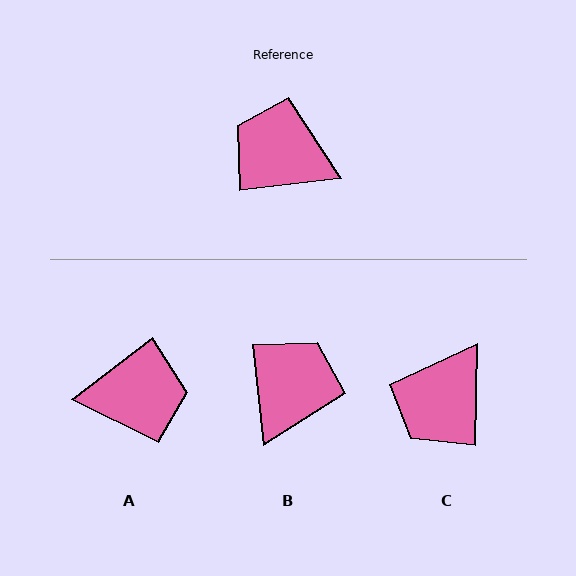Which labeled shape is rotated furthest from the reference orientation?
A, about 149 degrees away.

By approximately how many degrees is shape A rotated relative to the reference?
Approximately 149 degrees clockwise.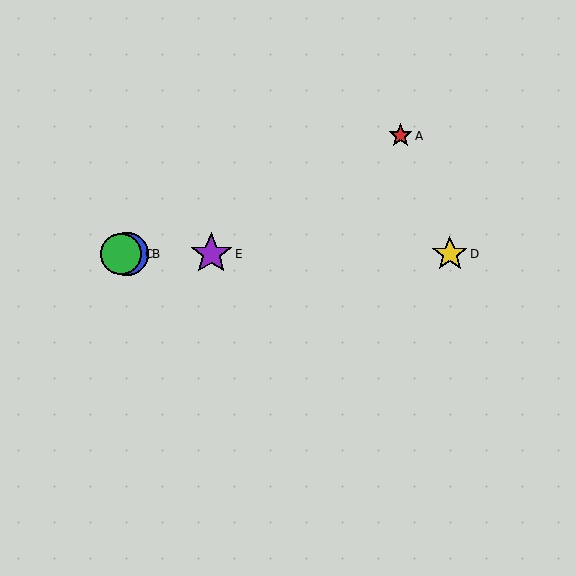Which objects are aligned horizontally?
Objects B, C, D, E are aligned horizontally.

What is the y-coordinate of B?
Object B is at y≈254.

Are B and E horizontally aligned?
Yes, both are at y≈254.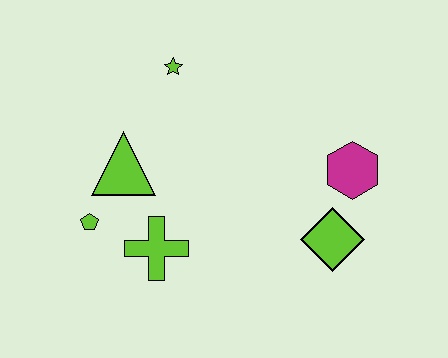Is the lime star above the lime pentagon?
Yes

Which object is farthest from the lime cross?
The magenta hexagon is farthest from the lime cross.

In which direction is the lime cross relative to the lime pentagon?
The lime cross is to the right of the lime pentagon.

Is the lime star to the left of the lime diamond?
Yes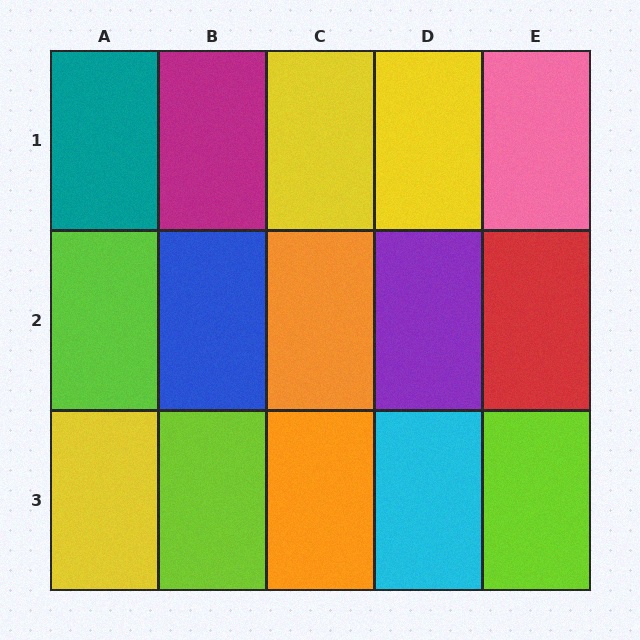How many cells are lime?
3 cells are lime.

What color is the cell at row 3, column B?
Lime.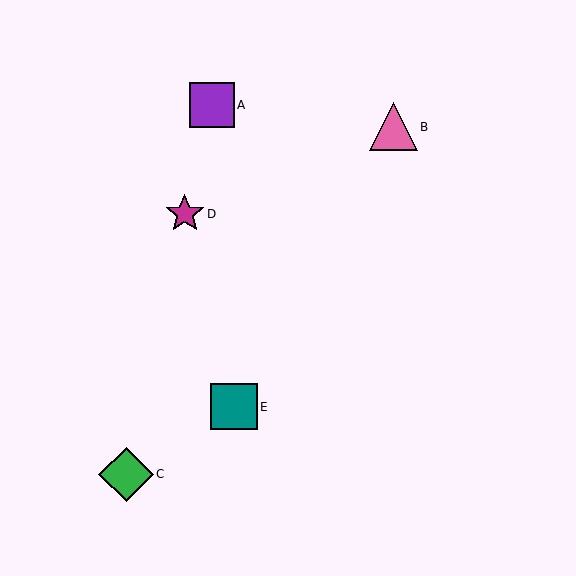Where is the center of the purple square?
The center of the purple square is at (212, 105).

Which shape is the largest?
The green diamond (labeled C) is the largest.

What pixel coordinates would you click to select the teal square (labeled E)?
Click at (234, 407) to select the teal square E.